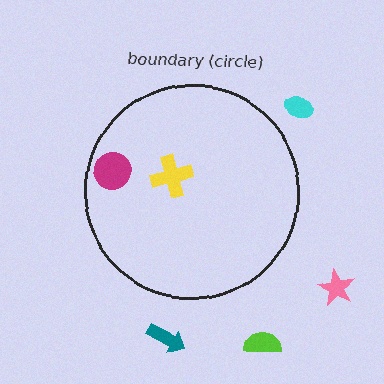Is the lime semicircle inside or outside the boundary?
Outside.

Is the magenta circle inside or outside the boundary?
Inside.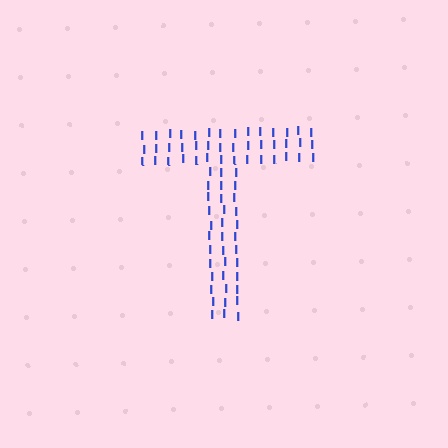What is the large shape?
The large shape is the letter T.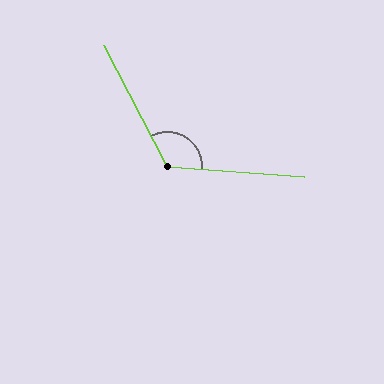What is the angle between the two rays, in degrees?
Approximately 121 degrees.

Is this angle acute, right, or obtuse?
It is obtuse.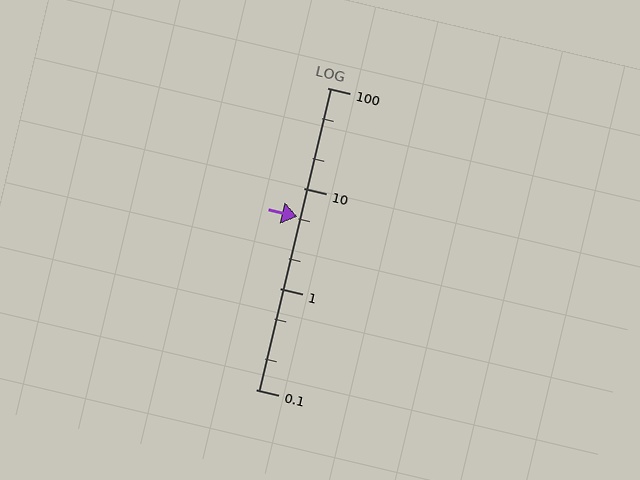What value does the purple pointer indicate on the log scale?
The pointer indicates approximately 5.2.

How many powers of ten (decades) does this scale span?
The scale spans 3 decades, from 0.1 to 100.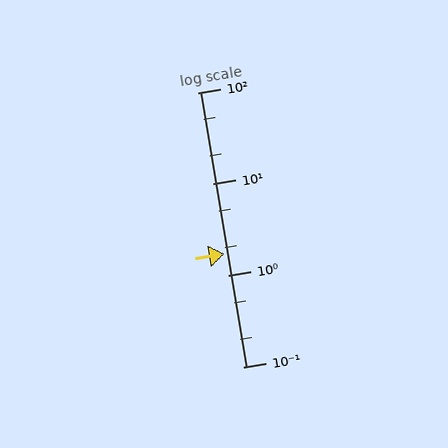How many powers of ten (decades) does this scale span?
The scale spans 3 decades, from 0.1 to 100.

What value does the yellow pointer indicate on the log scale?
The pointer indicates approximately 1.7.